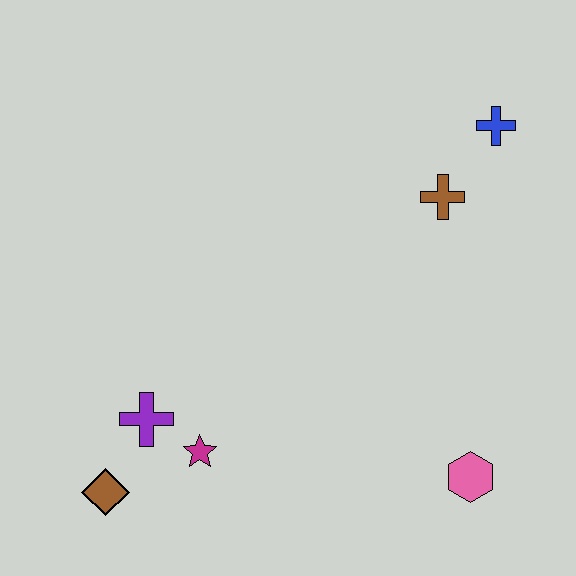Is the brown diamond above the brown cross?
No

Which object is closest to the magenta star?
The purple cross is closest to the magenta star.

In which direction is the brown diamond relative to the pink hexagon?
The brown diamond is to the left of the pink hexagon.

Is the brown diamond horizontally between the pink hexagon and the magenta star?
No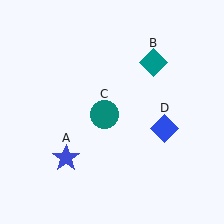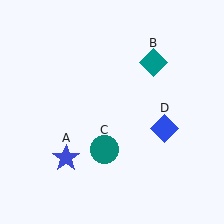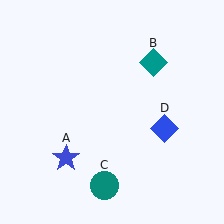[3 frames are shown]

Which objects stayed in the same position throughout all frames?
Blue star (object A) and teal diamond (object B) and blue diamond (object D) remained stationary.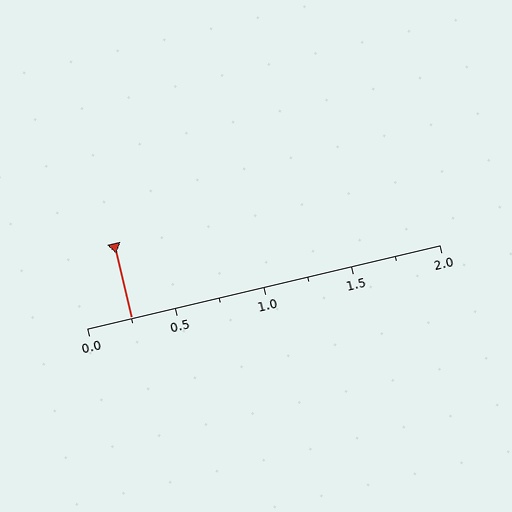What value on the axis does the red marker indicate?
The marker indicates approximately 0.25.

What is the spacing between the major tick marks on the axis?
The major ticks are spaced 0.5 apart.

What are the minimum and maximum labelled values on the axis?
The axis runs from 0.0 to 2.0.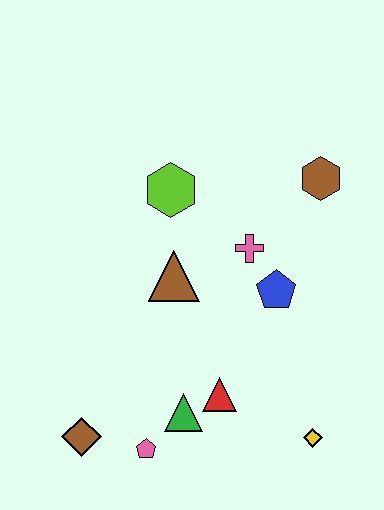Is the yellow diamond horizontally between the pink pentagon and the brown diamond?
No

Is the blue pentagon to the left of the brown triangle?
No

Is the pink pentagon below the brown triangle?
Yes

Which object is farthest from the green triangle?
The brown hexagon is farthest from the green triangle.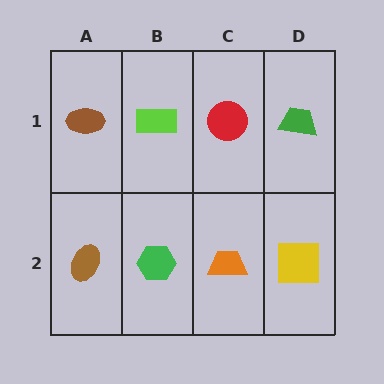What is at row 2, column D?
A yellow square.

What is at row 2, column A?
A brown ellipse.